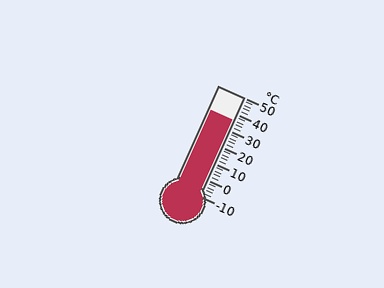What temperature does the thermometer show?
The thermometer shows approximately 36°C.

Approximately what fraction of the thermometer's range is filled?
The thermometer is filled to approximately 75% of its range.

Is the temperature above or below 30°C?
The temperature is above 30°C.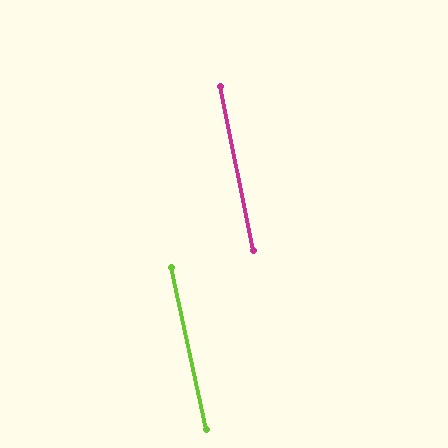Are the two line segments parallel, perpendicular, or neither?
Parallel — their directions differ by only 0.8°.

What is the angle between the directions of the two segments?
Approximately 1 degree.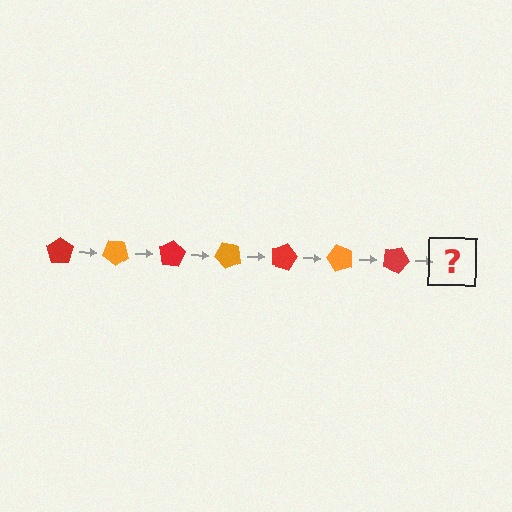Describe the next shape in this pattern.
It should be an orange pentagon, rotated 280 degrees from the start.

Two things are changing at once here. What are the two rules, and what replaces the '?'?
The two rules are that it rotates 40 degrees each step and the color cycles through red and orange. The '?' should be an orange pentagon, rotated 280 degrees from the start.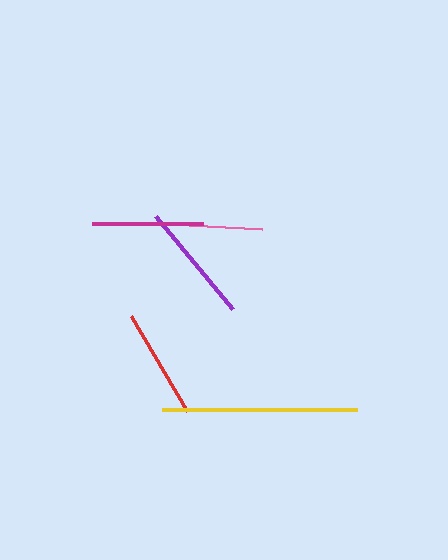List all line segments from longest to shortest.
From longest to shortest: yellow, purple, magenta, red, pink.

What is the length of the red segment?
The red segment is approximately 110 pixels long.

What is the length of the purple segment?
The purple segment is approximately 121 pixels long.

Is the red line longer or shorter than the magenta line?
The magenta line is longer than the red line.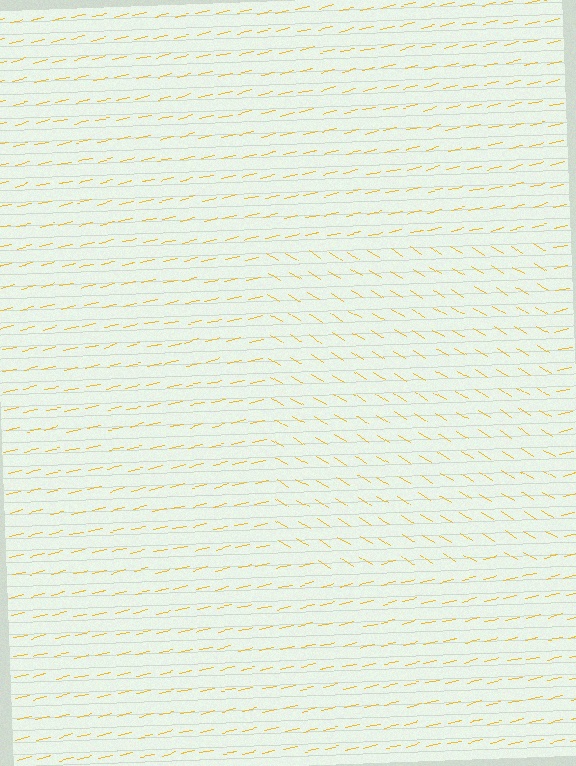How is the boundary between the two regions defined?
The boundary is defined purely by a change in line orientation (approximately 45 degrees difference). All lines are the same color and thickness.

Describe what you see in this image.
The image is filled with small yellow line segments. A rectangle region in the image has lines oriented differently from the surrounding lines, creating a visible texture boundary.